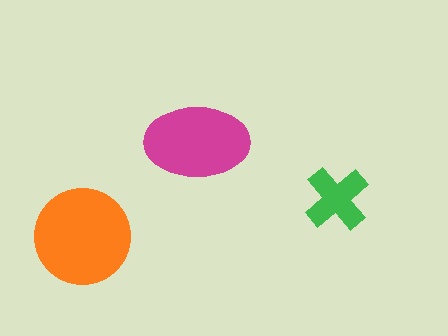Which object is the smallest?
The green cross.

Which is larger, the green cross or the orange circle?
The orange circle.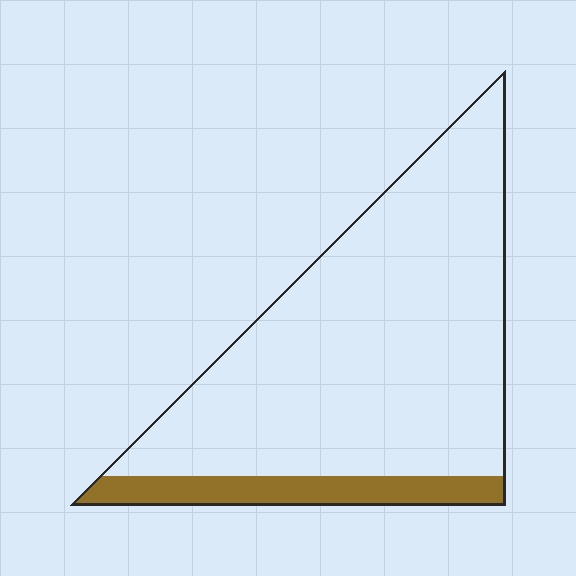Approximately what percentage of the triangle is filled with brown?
Approximately 15%.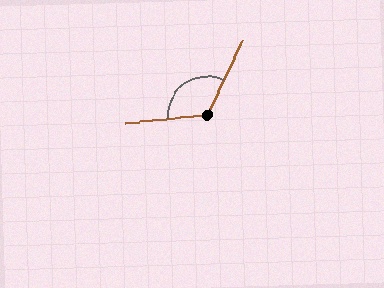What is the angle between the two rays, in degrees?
Approximately 121 degrees.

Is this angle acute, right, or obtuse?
It is obtuse.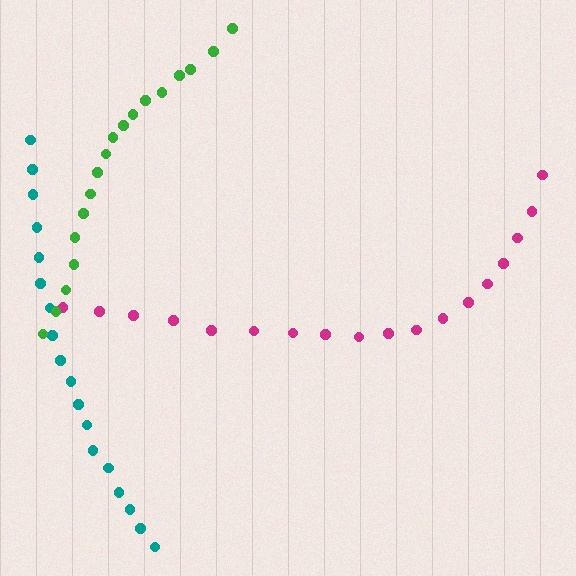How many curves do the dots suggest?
There are 3 distinct paths.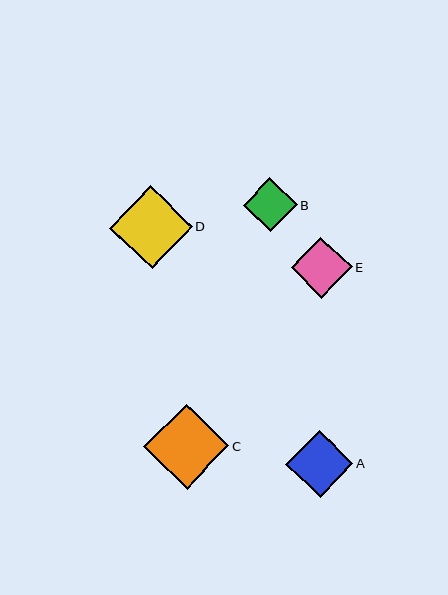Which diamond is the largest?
Diamond C is the largest with a size of approximately 85 pixels.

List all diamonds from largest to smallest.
From largest to smallest: C, D, A, E, B.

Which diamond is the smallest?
Diamond B is the smallest with a size of approximately 54 pixels.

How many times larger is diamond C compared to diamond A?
Diamond C is approximately 1.3 times the size of diamond A.